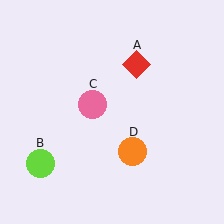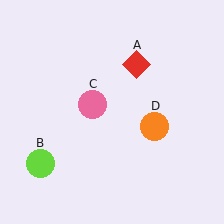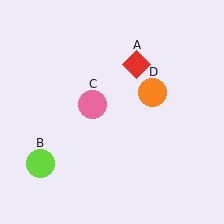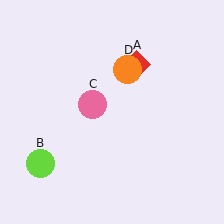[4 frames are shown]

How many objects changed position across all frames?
1 object changed position: orange circle (object D).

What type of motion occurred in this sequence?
The orange circle (object D) rotated counterclockwise around the center of the scene.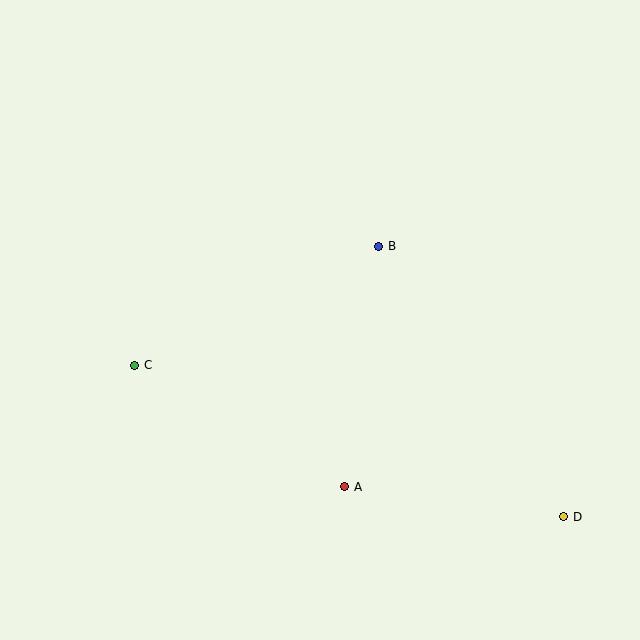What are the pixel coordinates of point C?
Point C is at (135, 365).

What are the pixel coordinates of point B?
Point B is at (379, 246).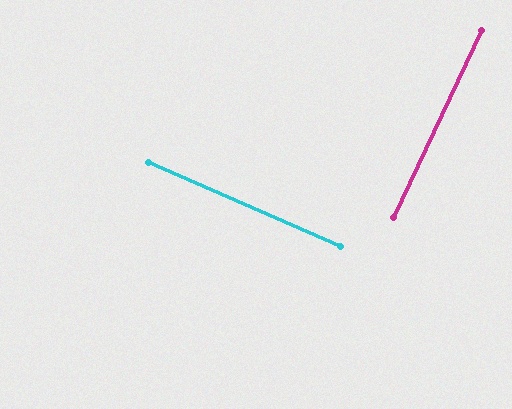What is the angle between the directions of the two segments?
Approximately 88 degrees.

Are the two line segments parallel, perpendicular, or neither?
Perpendicular — they meet at approximately 88°.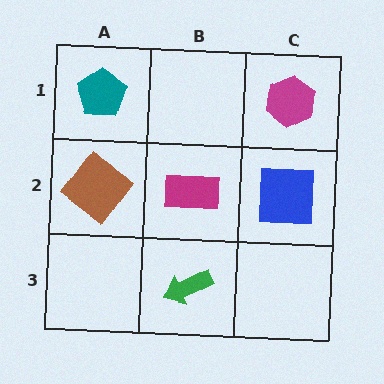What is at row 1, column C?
A magenta hexagon.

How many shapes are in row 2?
3 shapes.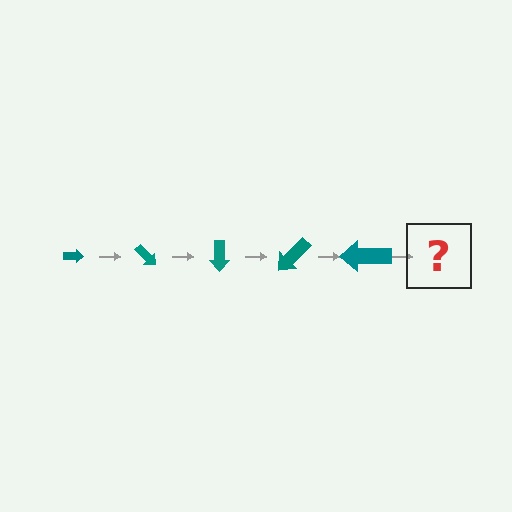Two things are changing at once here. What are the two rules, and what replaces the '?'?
The two rules are that the arrow grows larger each step and it rotates 45 degrees each step. The '?' should be an arrow, larger than the previous one and rotated 225 degrees from the start.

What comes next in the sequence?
The next element should be an arrow, larger than the previous one and rotated 225 degrees from the start.